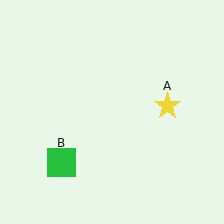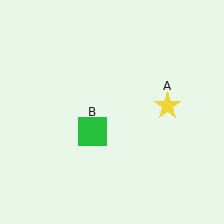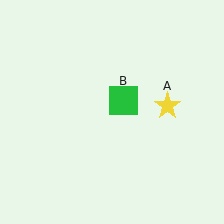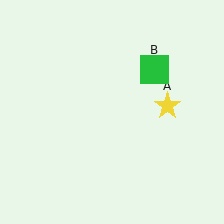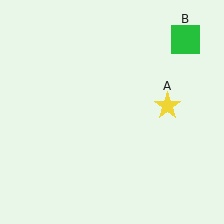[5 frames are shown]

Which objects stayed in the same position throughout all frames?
Yellow star (object A) remained stationary.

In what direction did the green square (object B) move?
The green square (object B) moved up and to the right.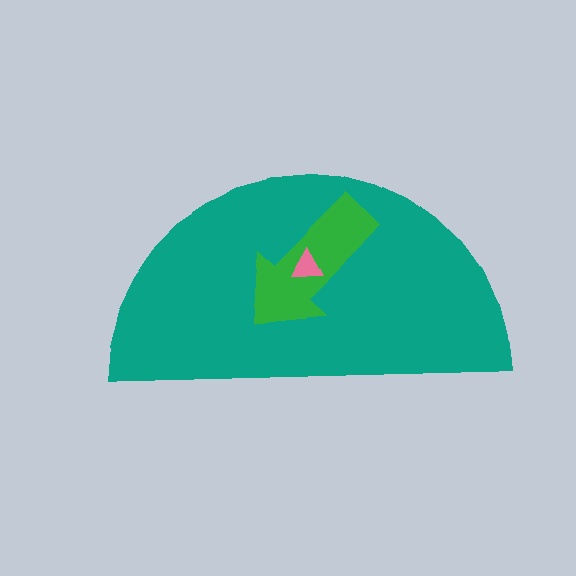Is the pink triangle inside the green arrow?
Yes.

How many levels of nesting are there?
3.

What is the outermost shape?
The teal semicircle.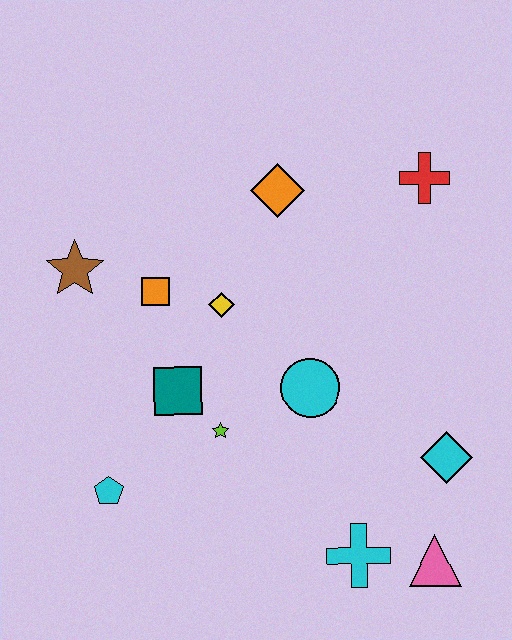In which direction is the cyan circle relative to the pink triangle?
The cyan circle is above the pink triangle.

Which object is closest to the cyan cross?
The pink triangle is closest to the cyan cross.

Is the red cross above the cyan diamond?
Yes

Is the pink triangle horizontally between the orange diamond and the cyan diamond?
Yes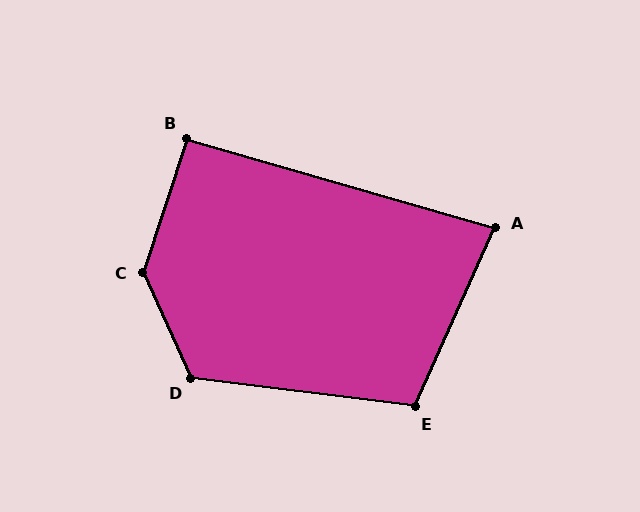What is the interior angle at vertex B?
Approximately 92 degrees (approximately right).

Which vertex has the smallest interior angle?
A, at approximately 82 degrees.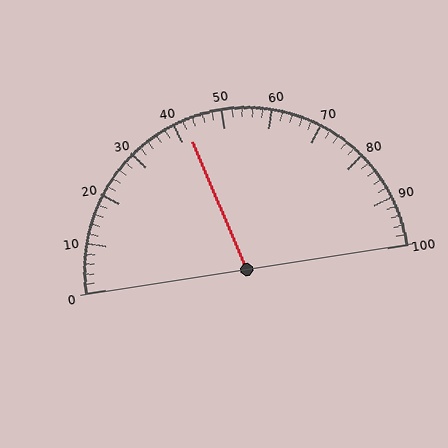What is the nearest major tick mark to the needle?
The nearest major tick mark is 40.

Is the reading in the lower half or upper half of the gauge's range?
The reading is in the lower half of the range (0 to 100).